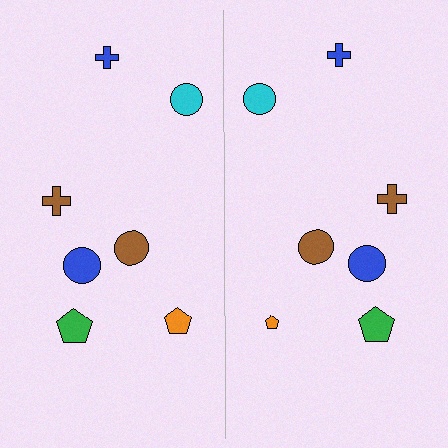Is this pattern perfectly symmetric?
No, the pattern is not perfectly symmetric. The orange pentagon on the right side has a different size than its mirror counterpart.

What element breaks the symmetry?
The orange pentagon on the right side has a different size than its mirror counterpart.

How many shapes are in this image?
There are 14 shapes in this image.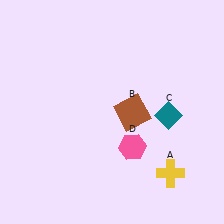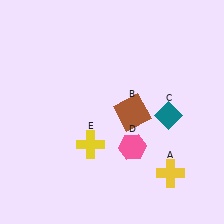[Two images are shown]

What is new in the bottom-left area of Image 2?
A yellow cross (E) was added in the bottom-left area of Image 2.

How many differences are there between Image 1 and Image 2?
There is 1 difference between the two images.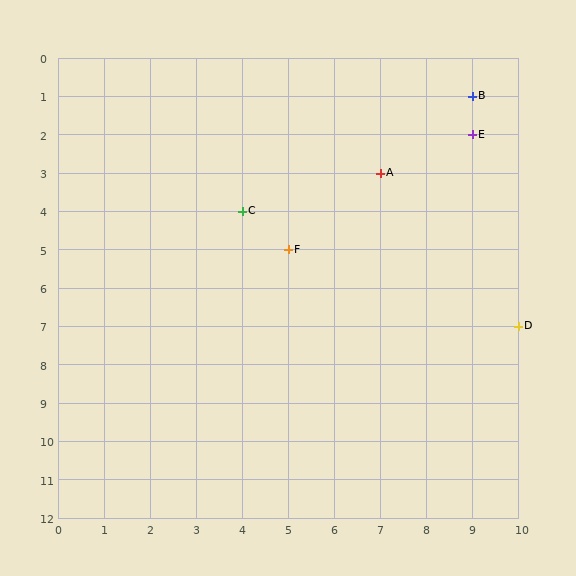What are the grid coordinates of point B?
Point B is at grid coordinates (9, 1).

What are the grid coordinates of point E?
Point E is at grid coordinates (9, 2).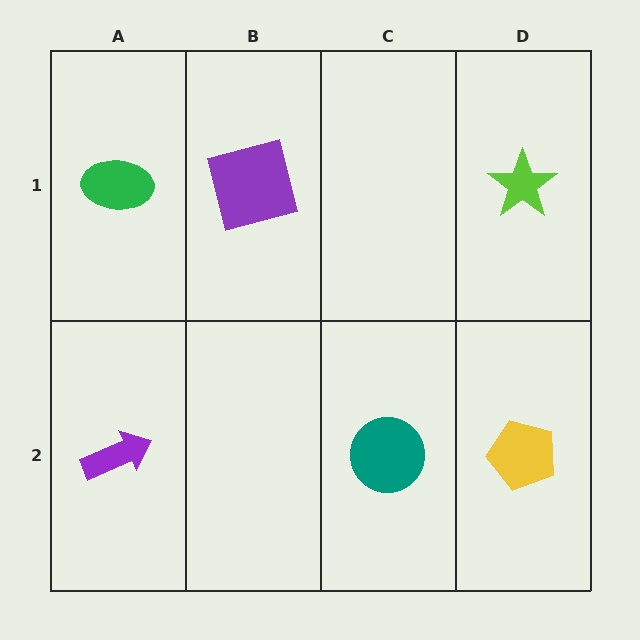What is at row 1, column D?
A lime star.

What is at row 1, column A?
A green ellipse.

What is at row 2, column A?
A purple arrow.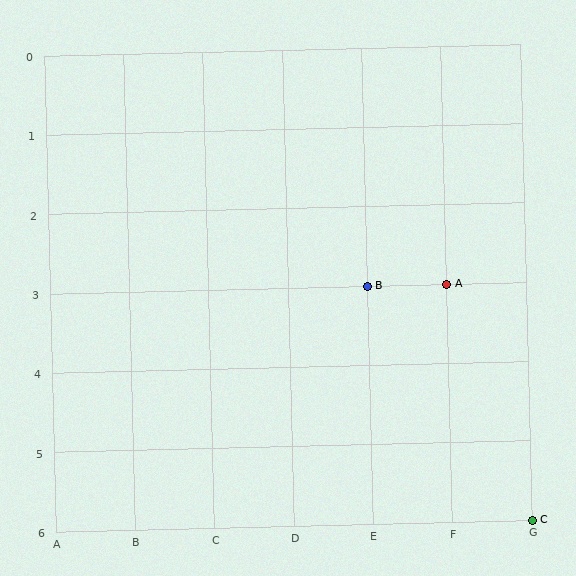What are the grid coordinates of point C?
Point C is at grid coordinates (G, 6).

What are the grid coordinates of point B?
Point B is at grid coordinates (E, 3).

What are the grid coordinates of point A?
Point A is at grid coordinates (F, 3).